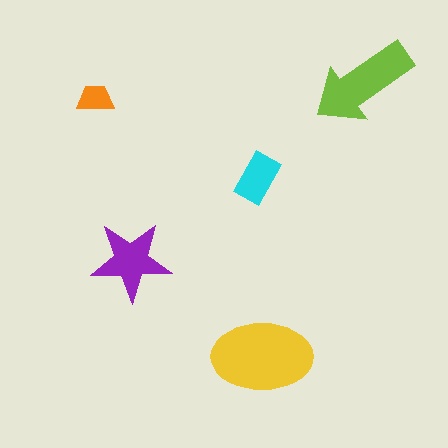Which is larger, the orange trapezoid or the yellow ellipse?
The yellow ellipse.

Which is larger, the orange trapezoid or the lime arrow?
The lime arrow.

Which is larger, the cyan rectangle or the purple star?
The purple star.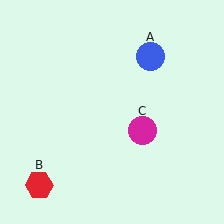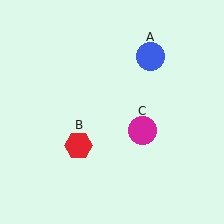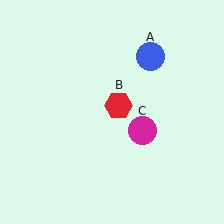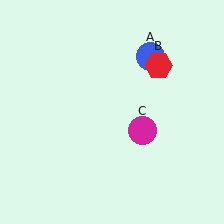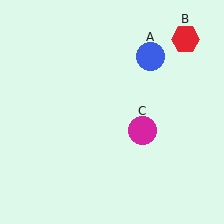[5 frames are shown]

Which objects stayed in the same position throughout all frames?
Blue circle (object A) and magenta circle (object C) remained stationary.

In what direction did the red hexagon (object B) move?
The red hexagon (object B) moved up and to the right.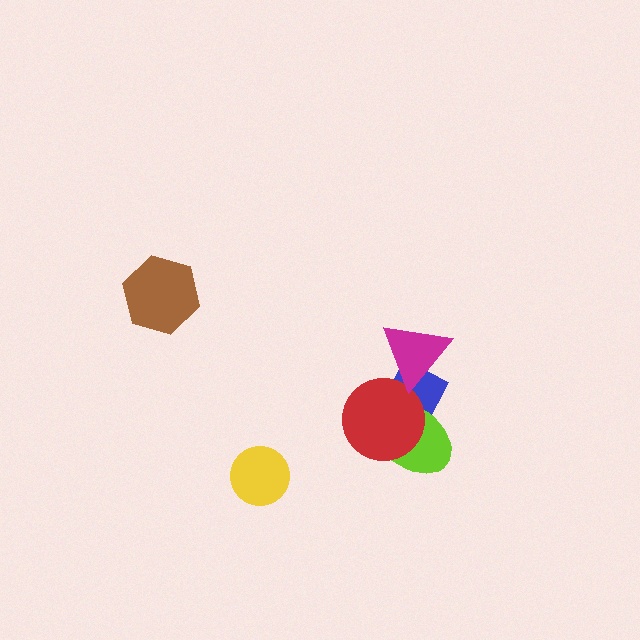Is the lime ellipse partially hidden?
Yes, it is partially covered by another shape.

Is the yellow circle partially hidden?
No, no other shape covers it.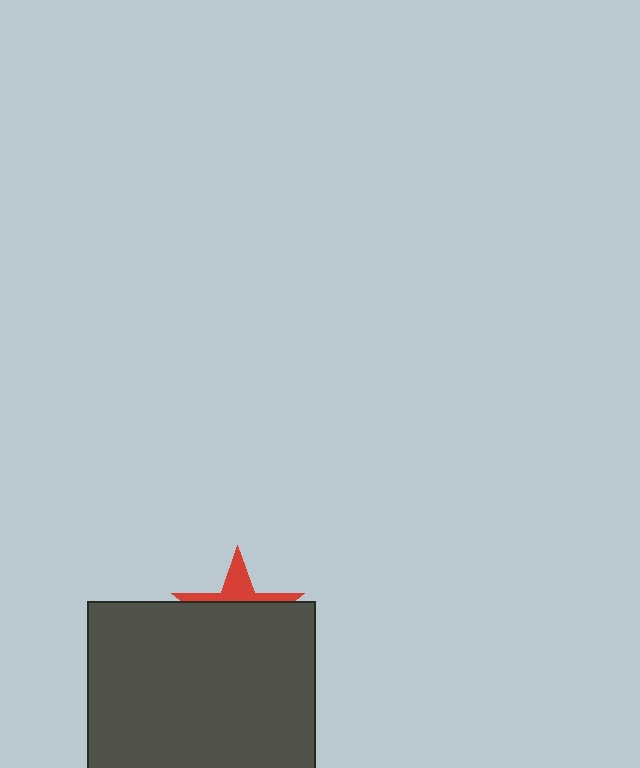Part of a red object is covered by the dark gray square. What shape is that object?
It is a star.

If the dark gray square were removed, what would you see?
You would see the complete red star.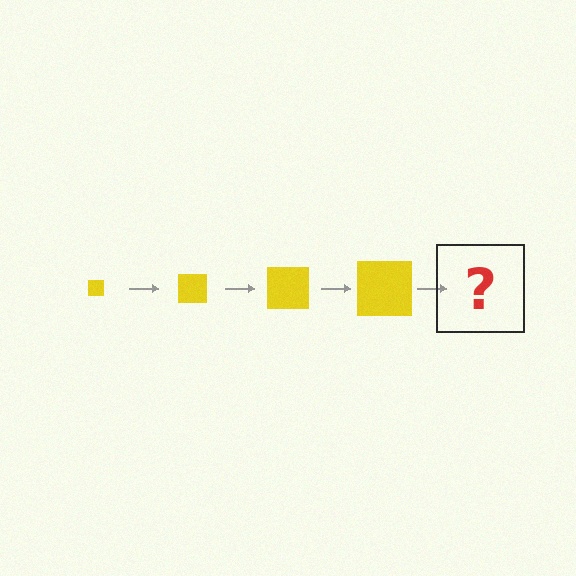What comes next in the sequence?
The next element should be a yellow square, larger than the previous one.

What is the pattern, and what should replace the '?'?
The pattern is that the square gets progressively larger each step. The '?' should be a yellow square, larger than the previous one.